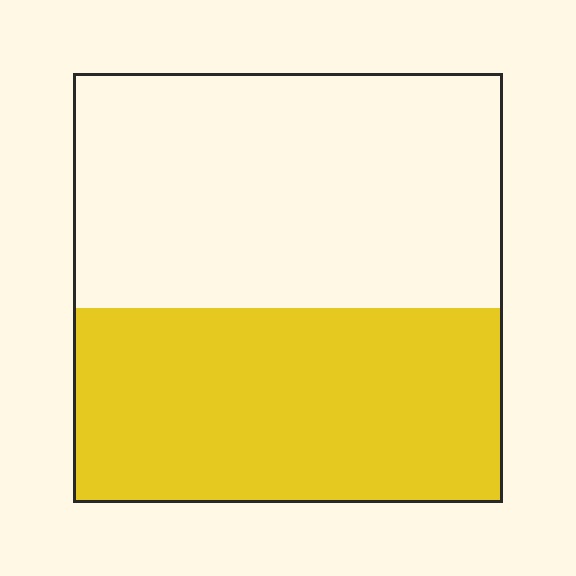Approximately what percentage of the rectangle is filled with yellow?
Approximately 45%.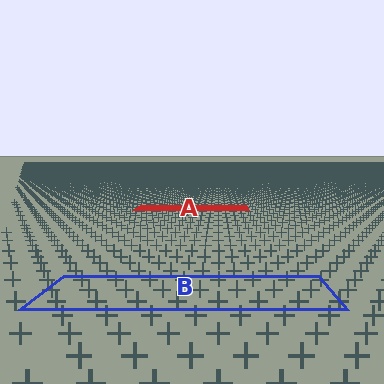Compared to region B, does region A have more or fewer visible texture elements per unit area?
Region A has more texture elements per unit area — they are packed more densely because it is farther away.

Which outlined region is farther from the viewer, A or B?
Region A is farther from the viewer — the texture elements inside it appear smaller and more densely packed.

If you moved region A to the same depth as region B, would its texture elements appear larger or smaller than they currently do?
They would appear larger. At a closer depth, the same texture elements are projected at a bigger on-screen size.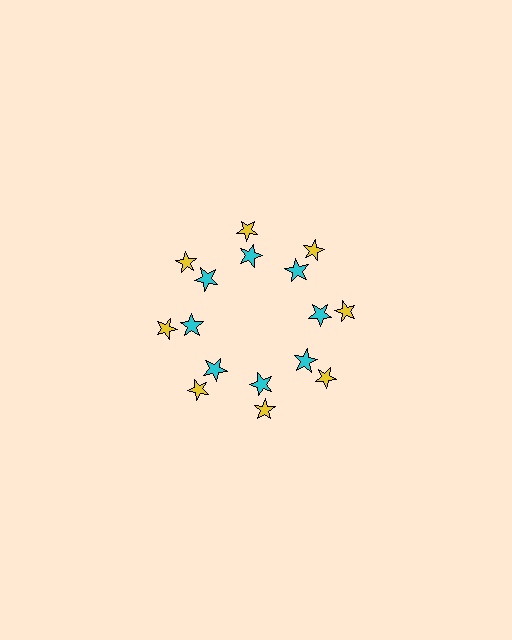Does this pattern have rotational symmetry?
Yes, this pattern has 8-fold rotational symmetry. It looks the same after rotating 45 degrees around the center.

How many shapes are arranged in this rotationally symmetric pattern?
There are 16 shapes, arranged in 8 groups of 2.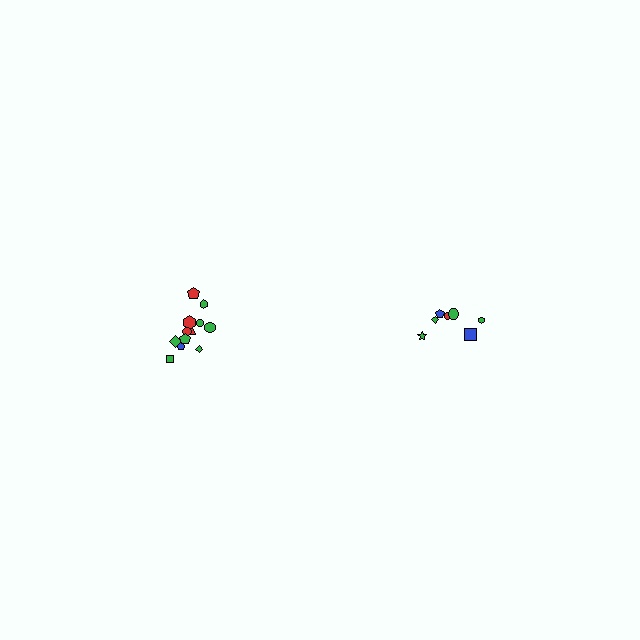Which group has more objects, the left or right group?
The left group.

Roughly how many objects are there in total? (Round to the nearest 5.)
Roughly 20 objects in total.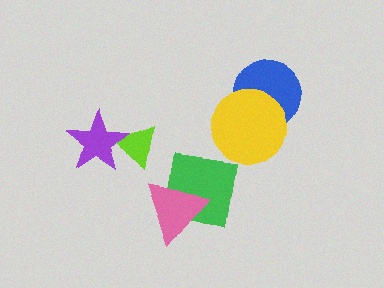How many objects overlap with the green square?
1 object overlaps with the green square.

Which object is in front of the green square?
The pink triangle is in front of the green square.